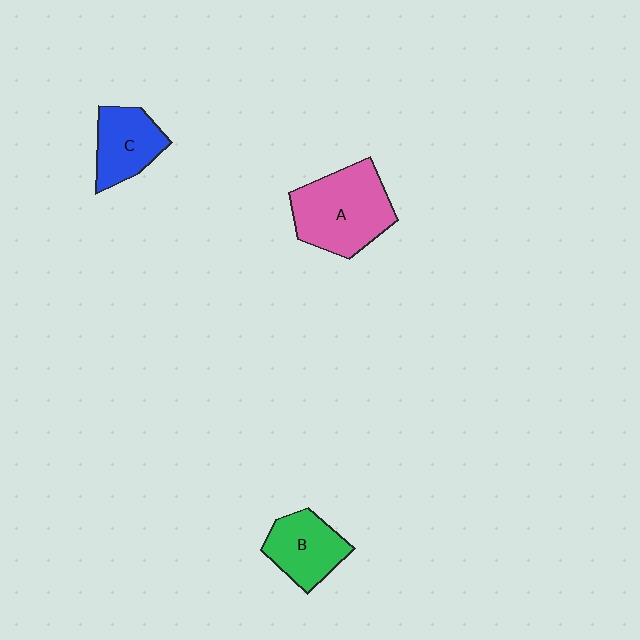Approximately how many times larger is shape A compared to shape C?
Approximately 1.6 times.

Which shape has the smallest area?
Shape C (blue).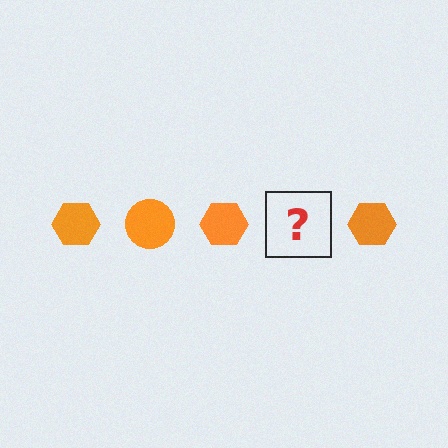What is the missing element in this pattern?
The missing element is an orange circle.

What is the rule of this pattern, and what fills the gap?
The rule is that the pattern cycles through hexagon, circle shapes in orange. The gap should be filled with an orange circle.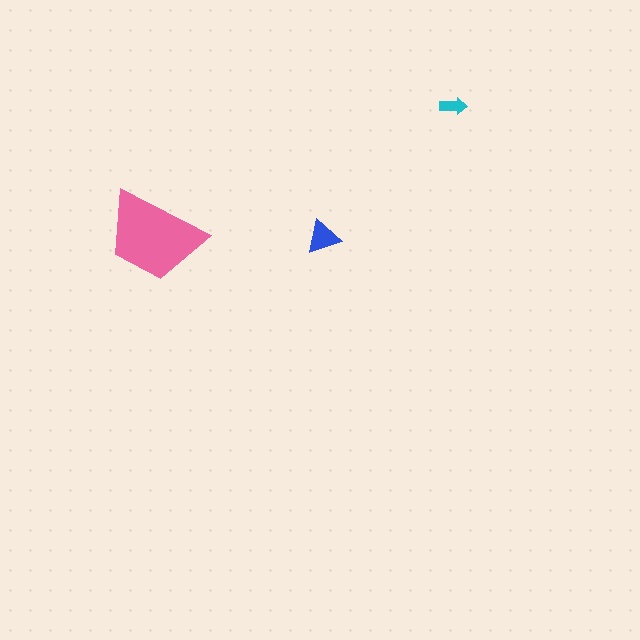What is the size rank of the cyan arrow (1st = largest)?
3rd.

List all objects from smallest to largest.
The cyan arrow, the blue triangle, the pink trapezoid.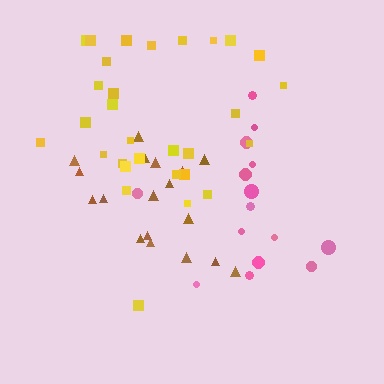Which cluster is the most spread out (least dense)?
Yellow.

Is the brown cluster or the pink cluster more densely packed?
Brown.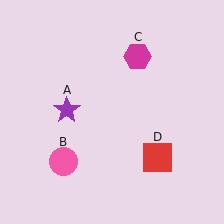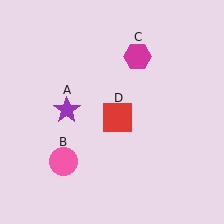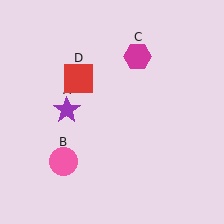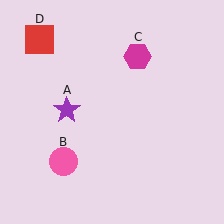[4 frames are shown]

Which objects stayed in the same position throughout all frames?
Purple star (object A) and pink circle (object B) and magenta hexagon (object C) remained stationary.